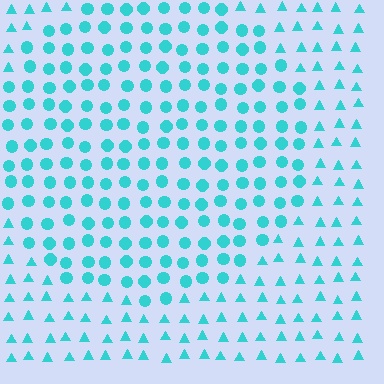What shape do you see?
I see a circle.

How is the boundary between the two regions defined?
The boundary is defined by a change in element shape: circles inside vs. triangles outside. All elements share the same color and spacing.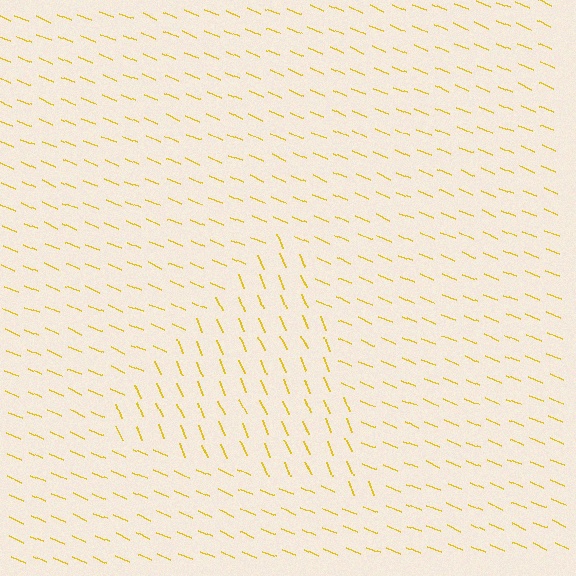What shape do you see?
I see a triangle.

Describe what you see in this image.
The image is filled with small yellow line segments. A triangle region in the image has lines oriented differently from the surrounding lines, creating a visible texture boundary.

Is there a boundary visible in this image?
Yes, there is a texture boundary formed by a change in line orientation.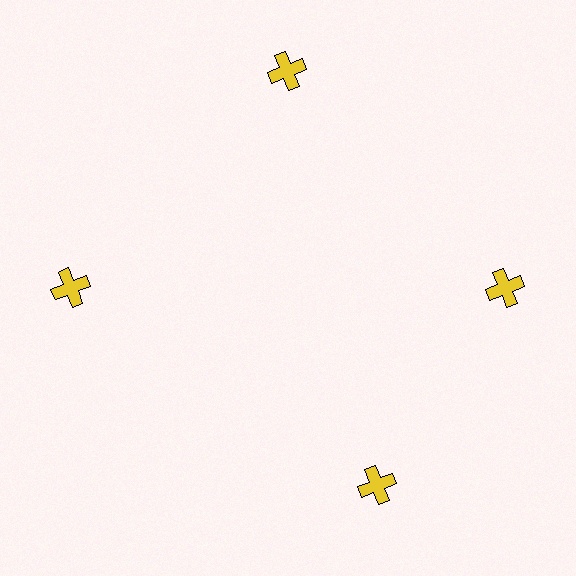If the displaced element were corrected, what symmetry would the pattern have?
It would have 4-fold rotational symmetry — the pattern would map onto itself every 90 degrees.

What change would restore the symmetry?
The symmetry would be restored by rotating it back into even spacing with its neighbors so that all 4 crosses sit at equal angles and equal distance from the center.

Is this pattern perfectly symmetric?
No. The 4 yellow crosses are arranged in a ring, but one element near the 6 o'clock position is rotated out of alignment along the ring, breaking the 4-fold rotational symmetry.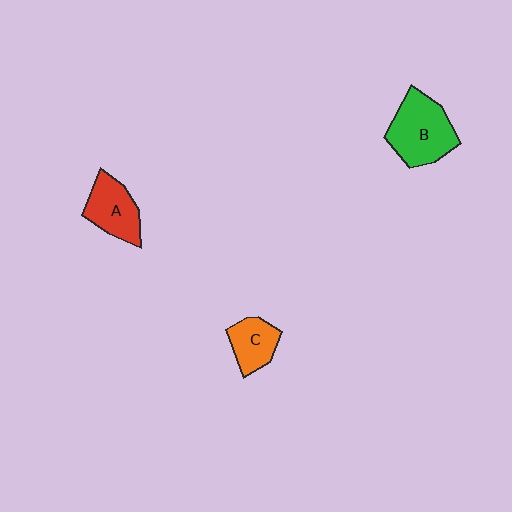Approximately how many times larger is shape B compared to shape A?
Approximately 1.4 times.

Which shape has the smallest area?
Shape C (orange).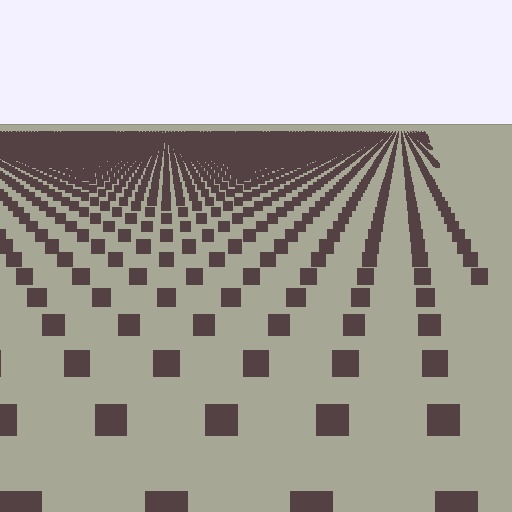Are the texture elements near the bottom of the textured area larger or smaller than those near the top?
Larger. Near the bottom, elements are closer to the viewer and appear at a bigger on-screen size.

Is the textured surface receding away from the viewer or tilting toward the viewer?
The surface is receding away from the viewer. Texture elements get smaller and denser toward the top.